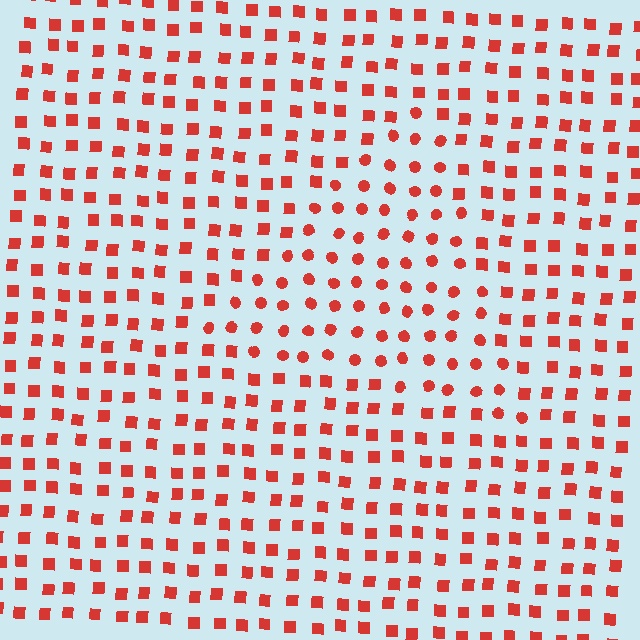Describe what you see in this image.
The image is filled with small red elements arranged in a uniform grid. A triangle-shaped region contains circles, while the surrounding area contains squares. The boundary is defined purely by the change in element shape.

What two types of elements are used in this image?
The image uses circles inside the triangle region and squares outside it.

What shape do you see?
I see a triangle.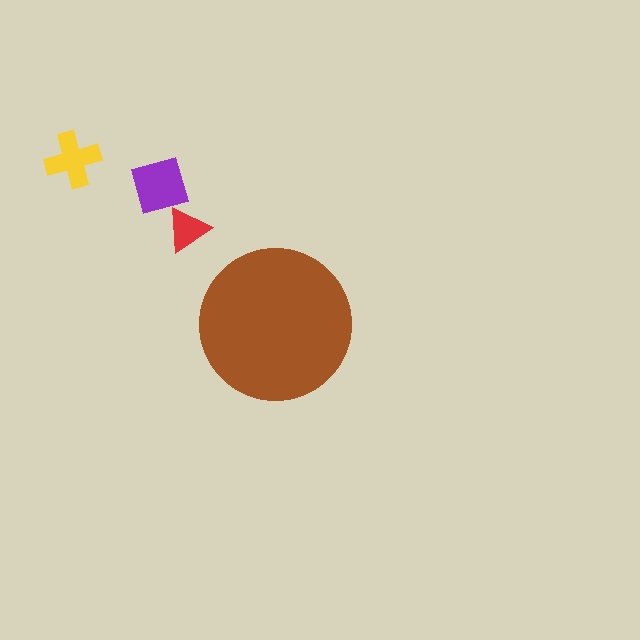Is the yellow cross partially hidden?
No, the yellow cross is fully visible.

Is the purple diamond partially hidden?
No, the purple diamond is fully visible.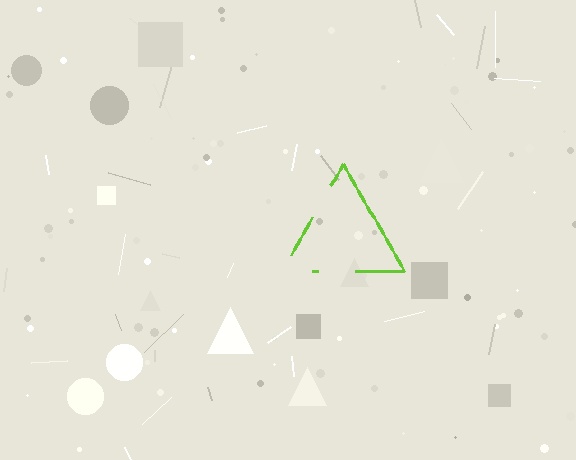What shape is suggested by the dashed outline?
The dashed outline suggests a triangle.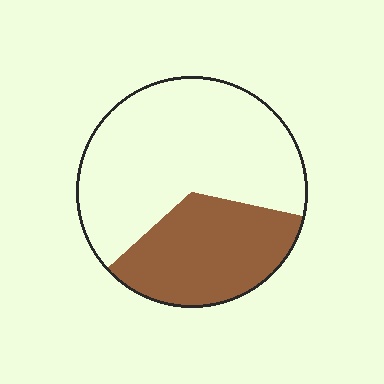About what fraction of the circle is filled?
About one third (1/3).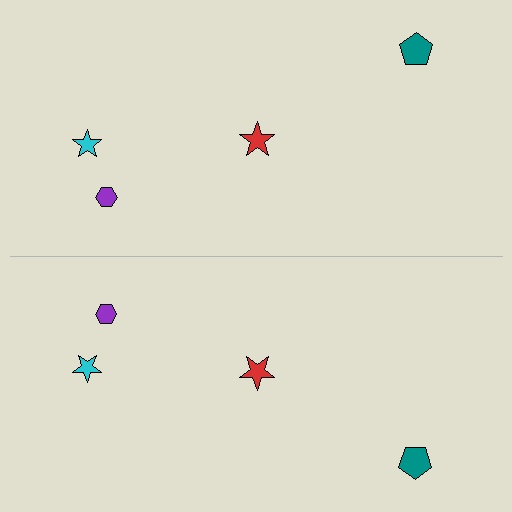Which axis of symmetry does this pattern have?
The pattern has a horizontal axis of symmetry running through the center of the image.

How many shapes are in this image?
There are 8 shapes in this image.